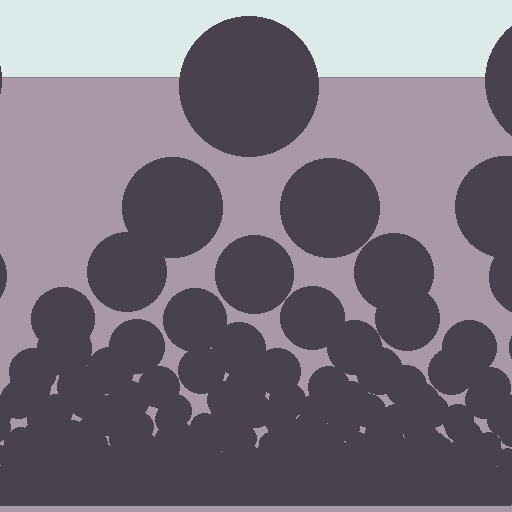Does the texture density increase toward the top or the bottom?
Density increases toward the bottom.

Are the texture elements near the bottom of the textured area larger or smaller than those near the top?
Smaller. The gradient is inverted — elements near the bottom are smaller and denser.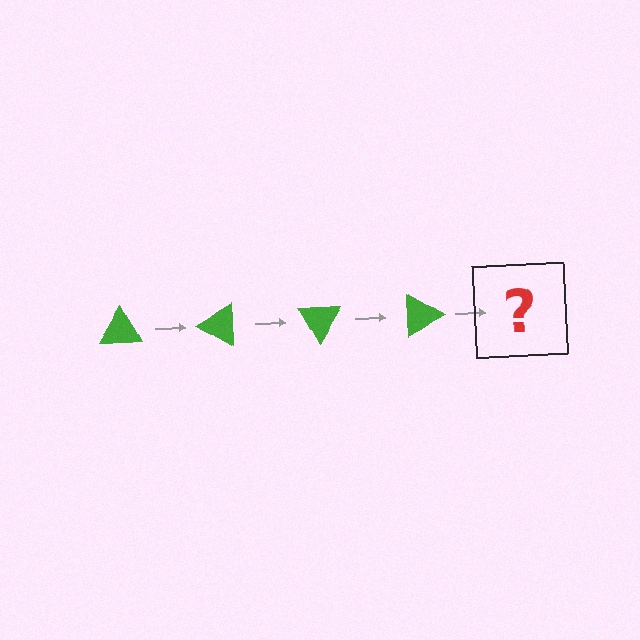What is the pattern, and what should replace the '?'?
The pattern is that the triangle rotates 30 degrees each step. The '?' should be a green triangle rotated 120 degrees.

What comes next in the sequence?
The next element should be a green triangle rotated 120 degrees.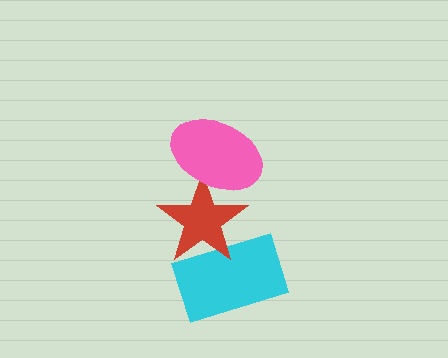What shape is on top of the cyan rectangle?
The red star is on top of the cyan rectangle.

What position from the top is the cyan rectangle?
The cyan rectangle is 3rd from the top.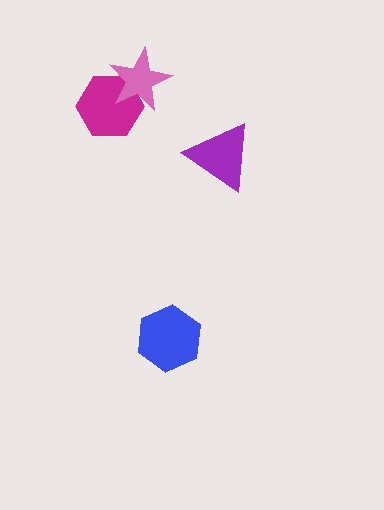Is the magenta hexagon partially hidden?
Yes, it is partially covered by another shape.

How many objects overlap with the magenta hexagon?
1 object overlaps with the magenta hexagon.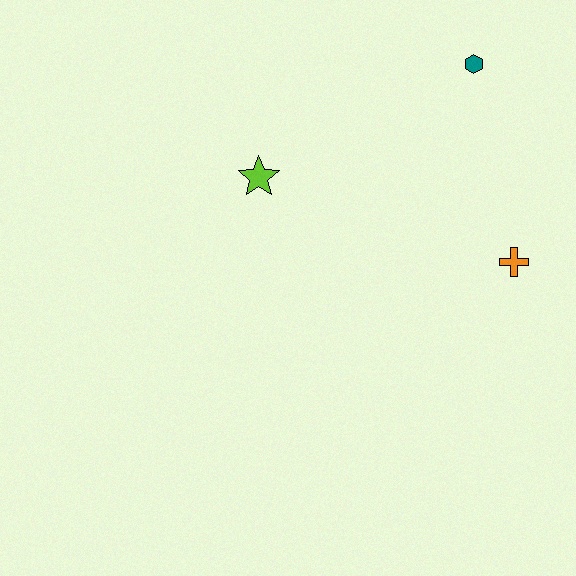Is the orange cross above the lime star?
No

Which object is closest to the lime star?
The teal hexagon is closest to the lime star.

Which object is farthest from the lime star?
The orange cross is farthest from the lime star.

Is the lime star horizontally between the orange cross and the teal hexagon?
No